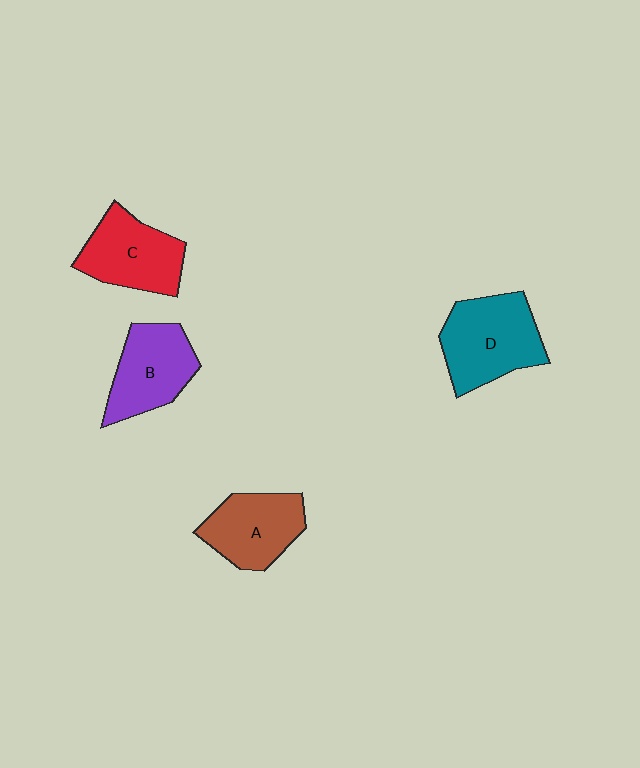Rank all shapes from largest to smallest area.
From largest to smallest: D (teal), C (red), B (purple), A (brown).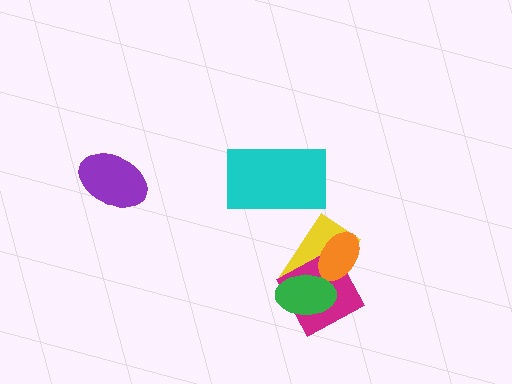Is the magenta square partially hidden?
Yes, it is partially covered by another shape.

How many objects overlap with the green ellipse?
3 objects overlap with the green ellipse.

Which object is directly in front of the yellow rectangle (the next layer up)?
The magenta square is directly in front of the yellow rectangle.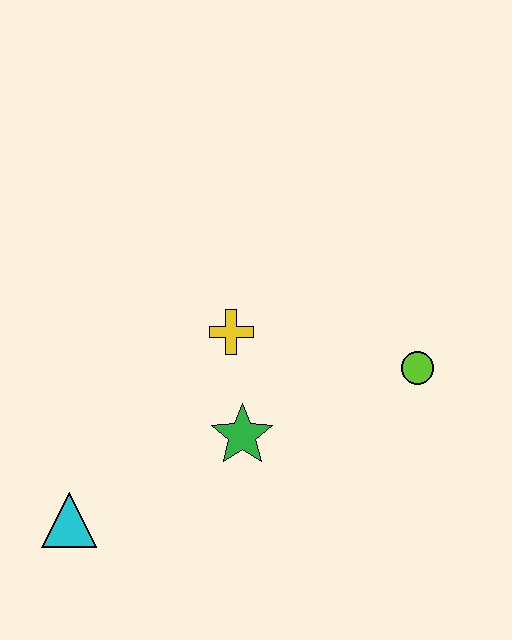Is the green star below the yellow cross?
Yes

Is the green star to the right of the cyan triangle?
Yes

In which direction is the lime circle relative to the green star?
The lime circle is to the right of the green star.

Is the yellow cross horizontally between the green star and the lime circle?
No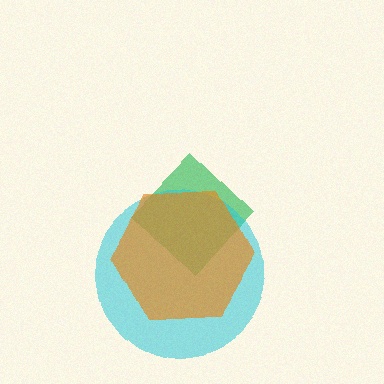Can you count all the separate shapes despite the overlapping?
Yes, there are 3 separate shapes.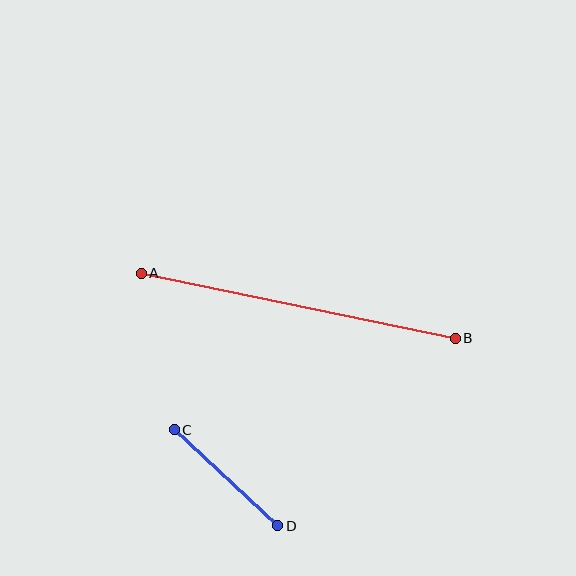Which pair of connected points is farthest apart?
Points A and B are farthest apart.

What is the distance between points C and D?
The distance is approximately 141 pixels.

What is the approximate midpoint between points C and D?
The midpoint is at approximately (226, 478) pixels.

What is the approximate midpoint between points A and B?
The midpoint is at approximately (298, 306) pixels.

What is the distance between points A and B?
The distance is approximately 320 pixels.